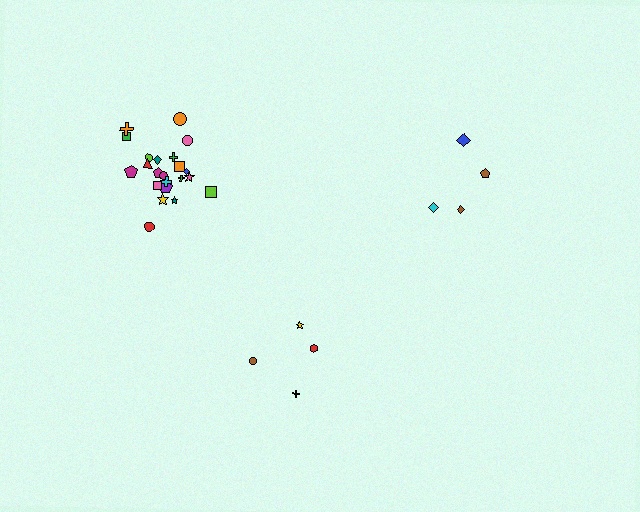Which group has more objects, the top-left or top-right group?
The top-left group.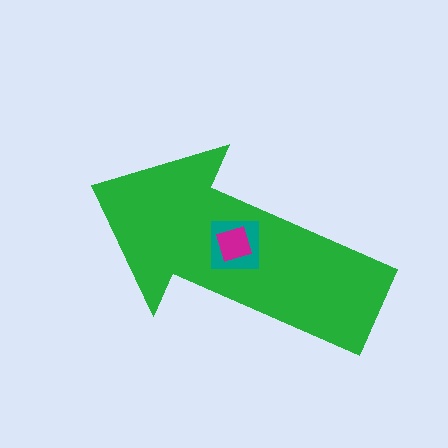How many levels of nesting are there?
3.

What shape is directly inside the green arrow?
The teal square.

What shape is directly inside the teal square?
The magenta diamond.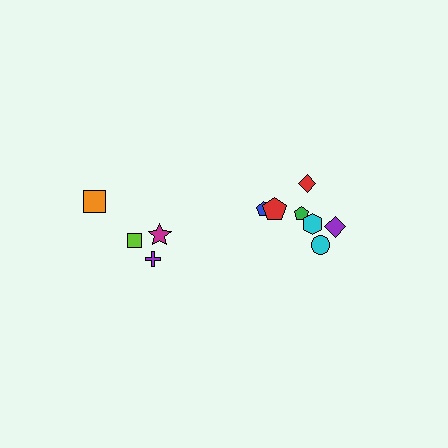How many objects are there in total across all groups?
There are 11 objects.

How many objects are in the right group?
There are 7 objects.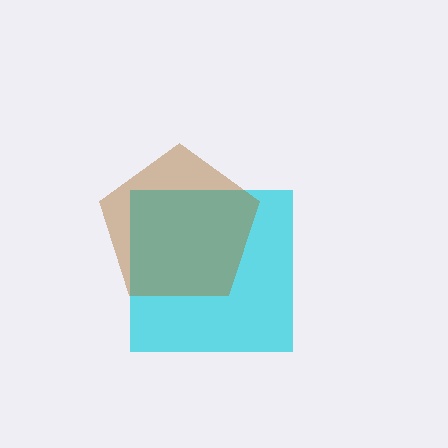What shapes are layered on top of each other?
The layered shapes are: a cyan square, a brown pentagon.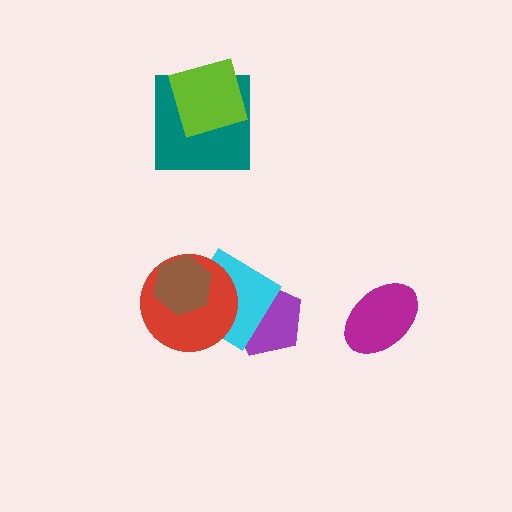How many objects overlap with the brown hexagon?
2 objects overlap with the brown hexagon.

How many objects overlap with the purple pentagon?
2 objects overlap with the purple pentagon.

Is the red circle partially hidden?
Yes, it is partially covered by another shape.